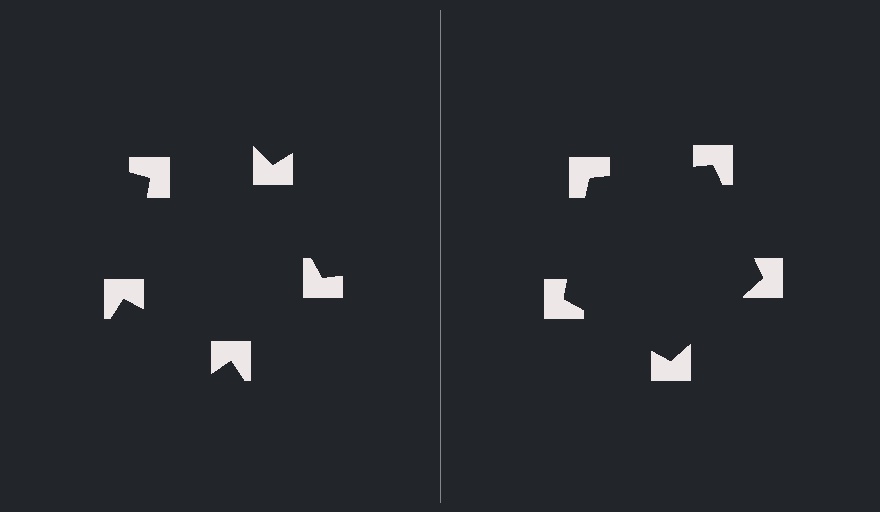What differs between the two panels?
The notched squares are positioned identically on both sides; only the wedge orientations differ. On the right they align to a pentagon; on the left they are misaligned.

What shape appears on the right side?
An illusory pentagon.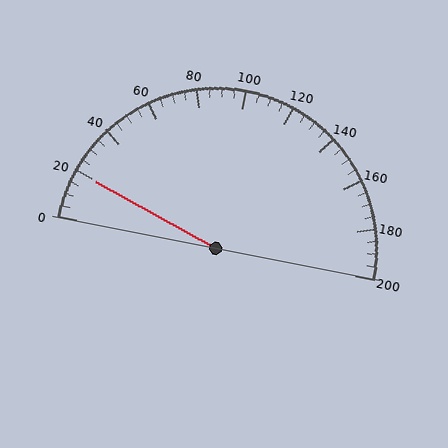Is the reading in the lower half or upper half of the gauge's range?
The reading is in the lower half of the range (0 to 200).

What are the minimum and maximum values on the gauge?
The gauge ranges from 0 to 200.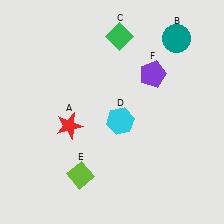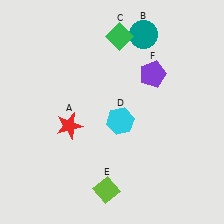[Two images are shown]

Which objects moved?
The objects that moved are: the teal circle (B), the lime diamond (E).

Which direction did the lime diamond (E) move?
The lime diamond (E) moved right.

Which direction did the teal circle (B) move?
The teal circle (B) moved left.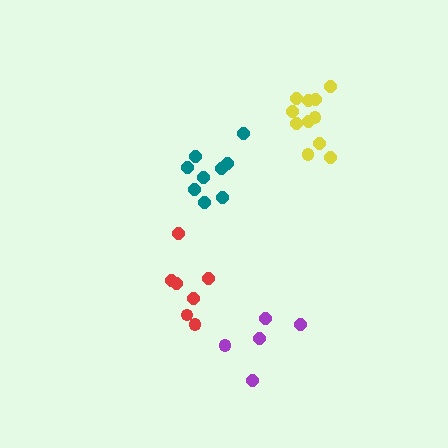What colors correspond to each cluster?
The clusters are colored: teal, red, purple, yellow.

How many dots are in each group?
Group 1: 9 dots, Group 2: 7 dots, Group 3: 5 dots, Group 4: 11 dots (32 total).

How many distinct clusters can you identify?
There are 4 distinct clusters.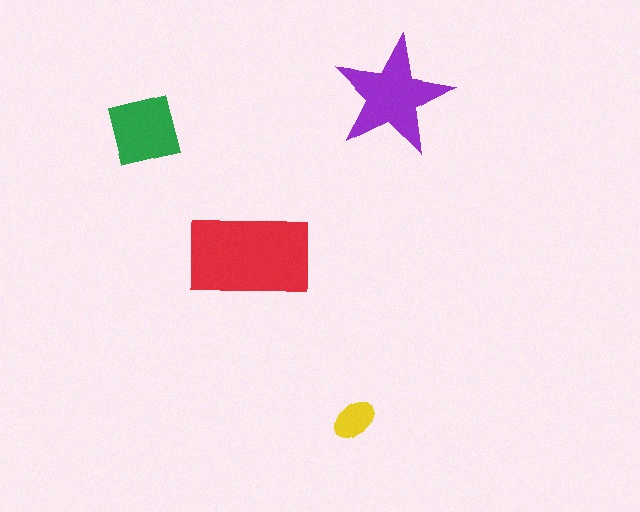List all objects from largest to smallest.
The red rectangle, the purple star, the green square, the yellow ellipse.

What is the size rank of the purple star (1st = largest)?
2nd.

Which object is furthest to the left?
The green square is leftmost.